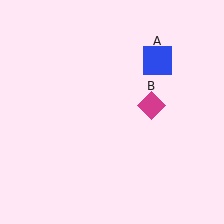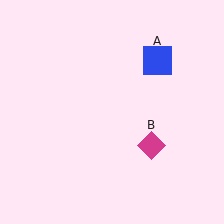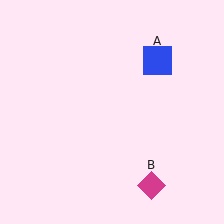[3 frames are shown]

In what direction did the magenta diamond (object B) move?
The magenta diamond (object B) moved down.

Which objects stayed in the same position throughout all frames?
Blue square (object A) remained stationary.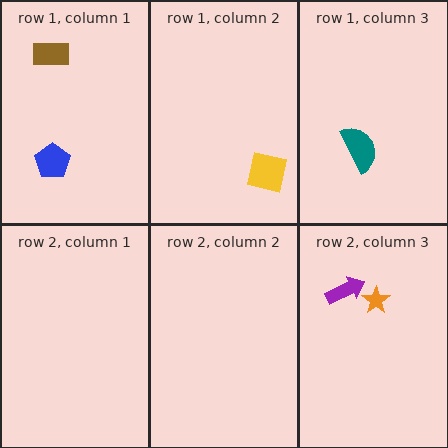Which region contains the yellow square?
The row 1, column 2 region.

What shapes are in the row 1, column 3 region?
The teal semicircle.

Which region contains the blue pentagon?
The row 1, column 1 region.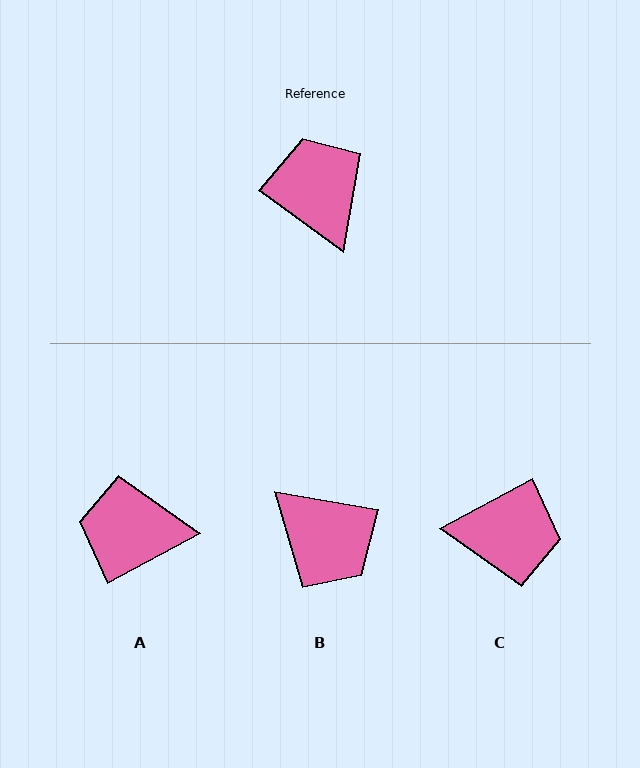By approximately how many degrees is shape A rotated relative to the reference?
Approximately 64 degrees counter-clockwise.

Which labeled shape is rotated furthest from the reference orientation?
B, about 153 degrees away.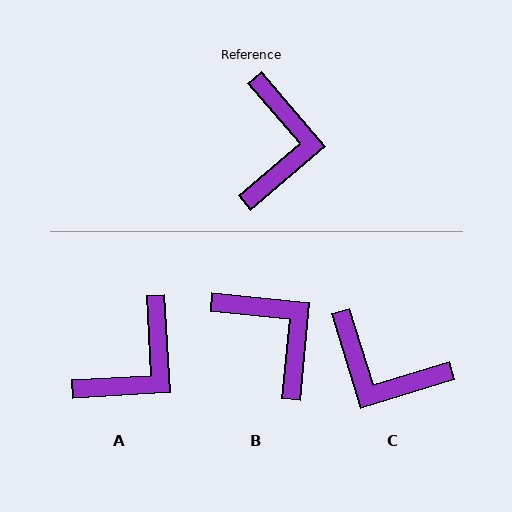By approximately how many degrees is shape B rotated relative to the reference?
Approximately 44 degrees counter-clockwise.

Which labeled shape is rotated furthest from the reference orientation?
C, about 114 degrees away.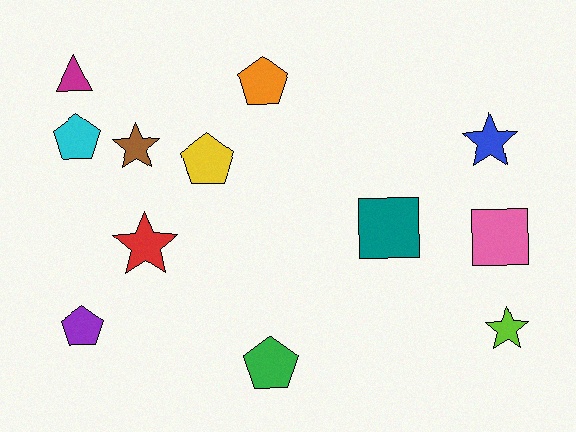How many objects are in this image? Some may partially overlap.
There are 12 objects.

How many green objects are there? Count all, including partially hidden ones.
There is 1 green object.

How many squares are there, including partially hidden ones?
There are 2 squares.